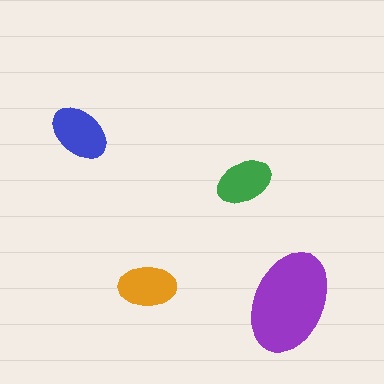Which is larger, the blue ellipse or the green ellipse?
The blue one.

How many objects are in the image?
There are 4 objects in the image.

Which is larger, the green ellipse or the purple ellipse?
The purple one.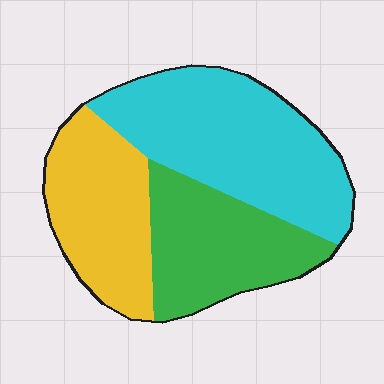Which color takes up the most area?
Cyan, at roughly 45%.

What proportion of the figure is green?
Green covers about 30% of the figure.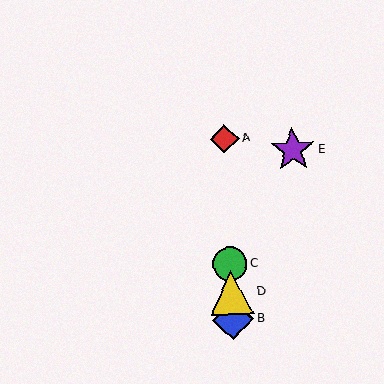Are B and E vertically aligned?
No, B is at x≈233 and E is at x≈293.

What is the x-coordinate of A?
Object A is at x≈225.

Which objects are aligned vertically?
Objects A, B, C, D are aligned vertically.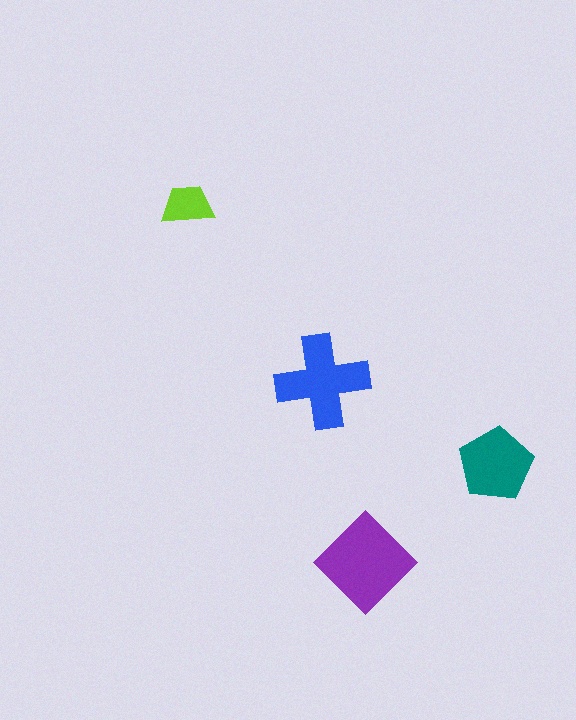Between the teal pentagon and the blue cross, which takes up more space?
The blue cross.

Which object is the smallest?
The lime trapezoid.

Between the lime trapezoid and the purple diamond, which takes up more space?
The purple diamond.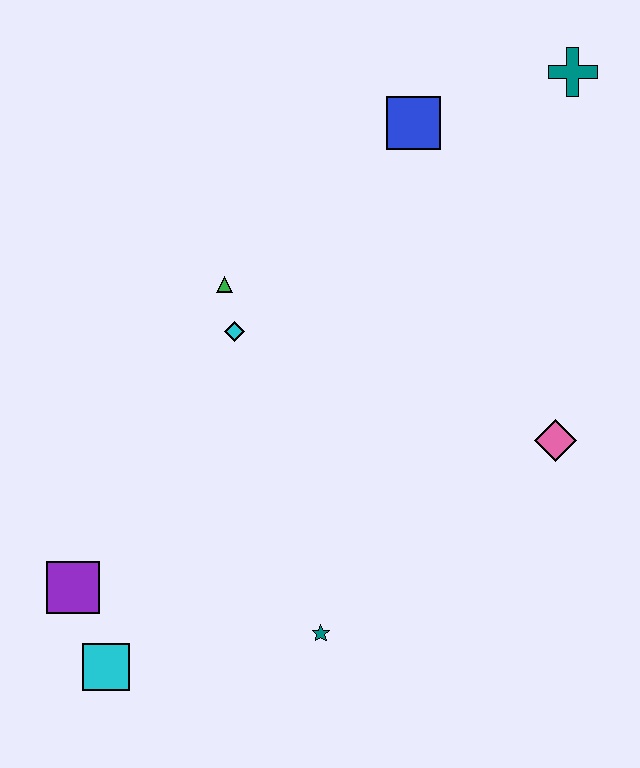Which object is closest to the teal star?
The cyan square is closest to the teal star.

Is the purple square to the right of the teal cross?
No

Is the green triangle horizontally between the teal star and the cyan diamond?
No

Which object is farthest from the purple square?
The teal cross is farthest from the purple square.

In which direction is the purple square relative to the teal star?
The purple square is to the left of the teal star.